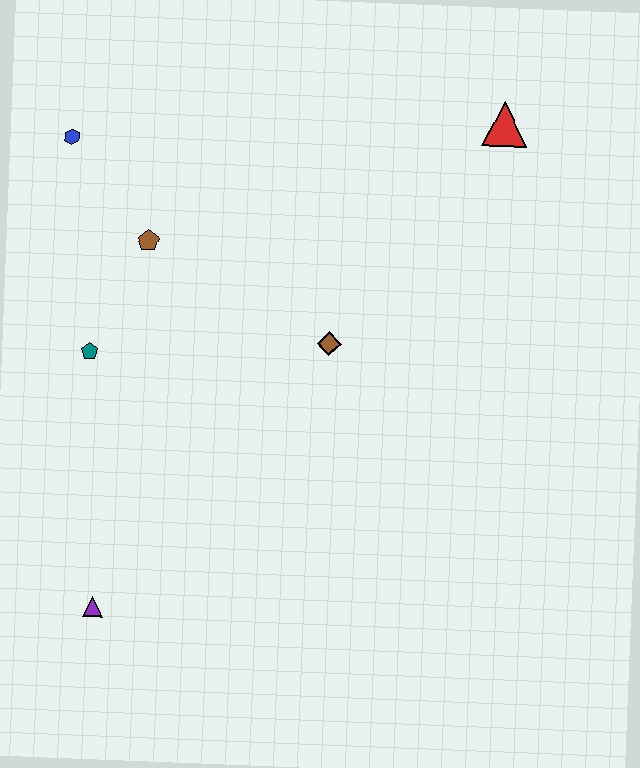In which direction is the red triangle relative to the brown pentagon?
The red triangle is to the right of the brown pentagon.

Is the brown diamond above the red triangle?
No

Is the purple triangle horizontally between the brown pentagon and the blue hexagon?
Yes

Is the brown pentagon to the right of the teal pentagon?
Yes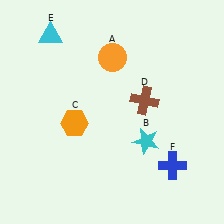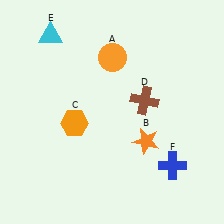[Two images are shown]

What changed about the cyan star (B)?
In Image 1, B is cyan. In Image 2, it changed to orange.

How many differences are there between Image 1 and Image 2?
There is 1 difference between the two images.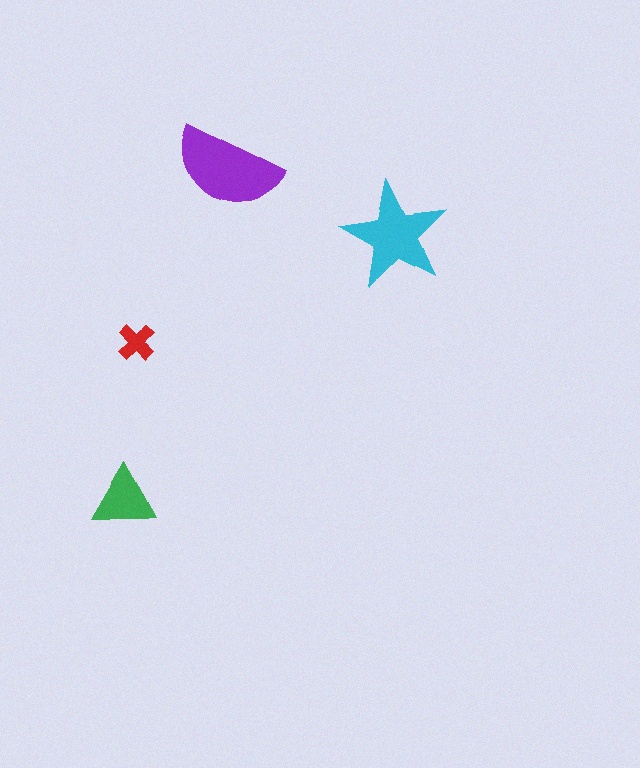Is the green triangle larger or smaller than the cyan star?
Smaller.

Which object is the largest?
The purple semicircle.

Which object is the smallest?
The red cross.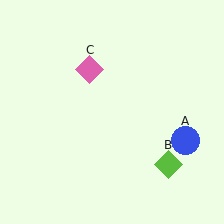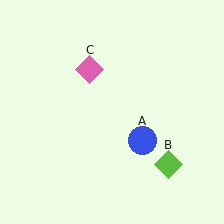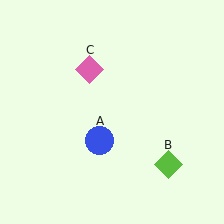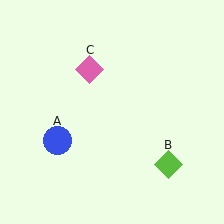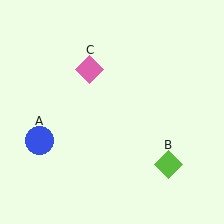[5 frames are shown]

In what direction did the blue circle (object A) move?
The blue circle (object A) moved left.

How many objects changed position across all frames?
1 object changed position: blue circle (object A).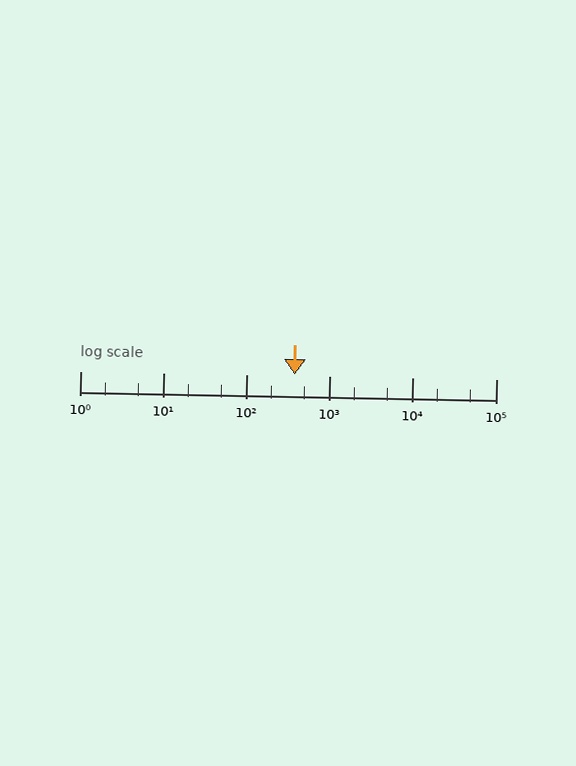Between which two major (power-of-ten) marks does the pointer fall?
The pointer is between 100 and 1000.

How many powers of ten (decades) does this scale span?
The scale spans 5 decades, from 1 to 100000.